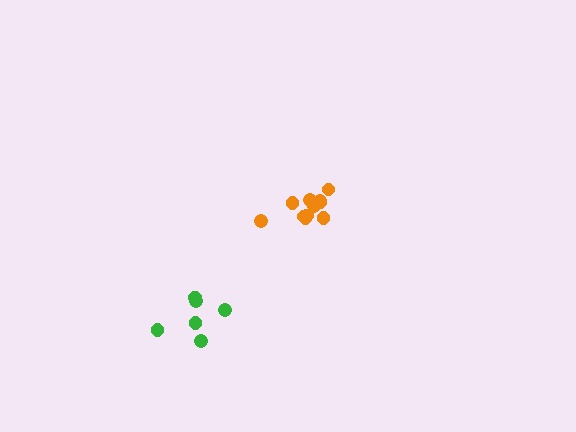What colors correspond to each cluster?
The clusters are colored: orange, green.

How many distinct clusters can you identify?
There are 2 distinct clusters.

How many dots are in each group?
Group 1: 11 dots, Group 2: 6 dots (17 total).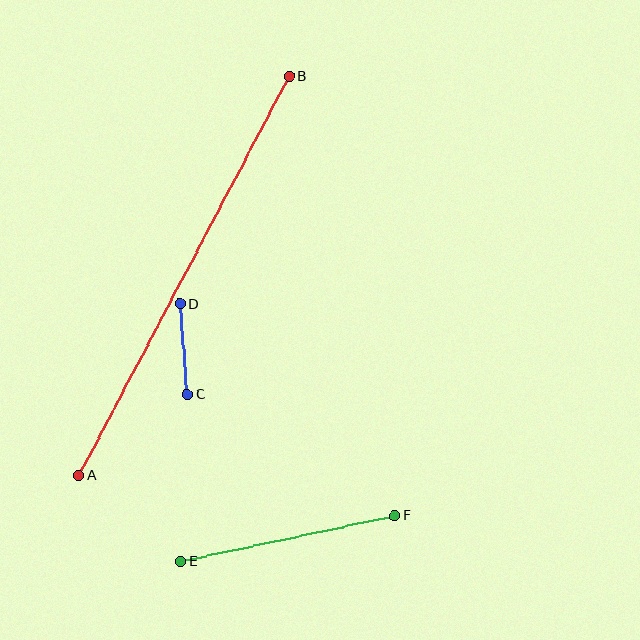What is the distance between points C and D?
The distance is approximately 91 pixels.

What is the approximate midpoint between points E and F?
The midpoint is at approximately (288, 538) pixels.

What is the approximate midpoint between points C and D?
The midpoint is at approximately (184, 349) pixels.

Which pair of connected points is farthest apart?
Points A and B are farthest apart.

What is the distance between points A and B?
The distance is approximately 451 pixels.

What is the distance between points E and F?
The distance is approximately 219 pixels.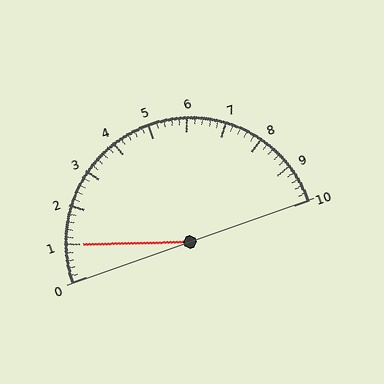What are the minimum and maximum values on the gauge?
The gauge ranges from 0 to 10.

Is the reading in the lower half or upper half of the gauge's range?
The reading is in the lower half of the range (0 to 10).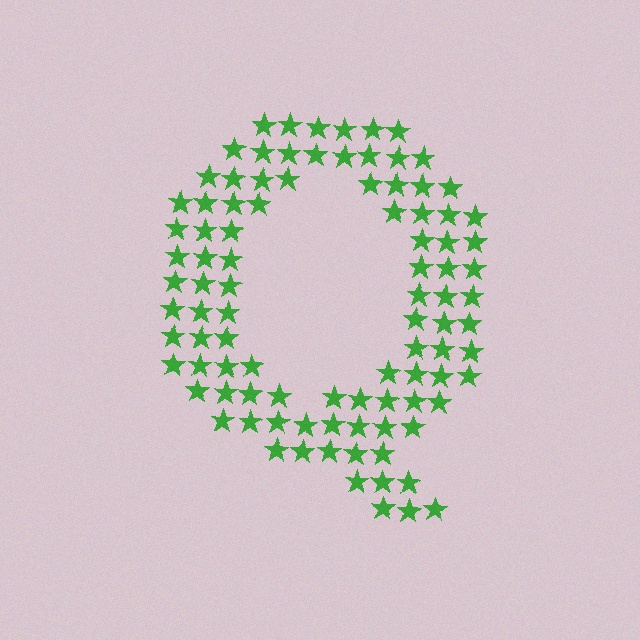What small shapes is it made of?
It is made of small stars.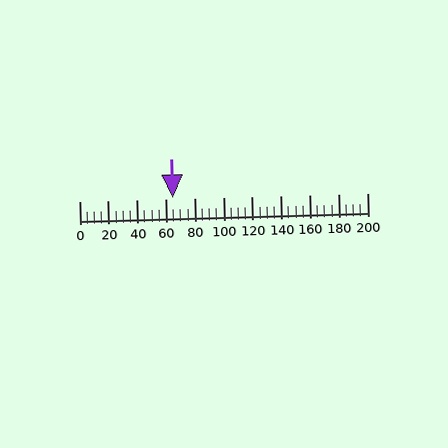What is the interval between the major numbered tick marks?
The major tick marks are spaced 20 units apart.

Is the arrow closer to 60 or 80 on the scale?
The arrow is closer to 60.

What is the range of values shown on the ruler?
The ruler shows values from 0 to 200.